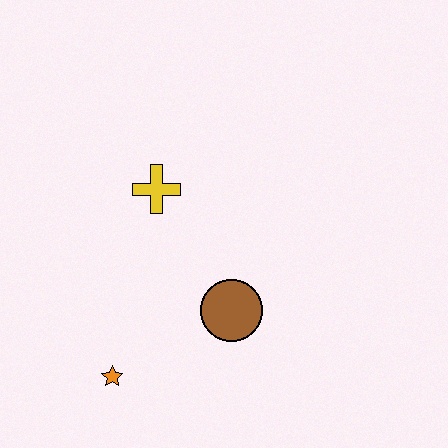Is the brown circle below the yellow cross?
Yes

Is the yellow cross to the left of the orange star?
No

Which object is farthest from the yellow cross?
The orange star is farthest from the yellow cross.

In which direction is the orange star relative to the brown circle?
The orange star is to the left of the brown circle.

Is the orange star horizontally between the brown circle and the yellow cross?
No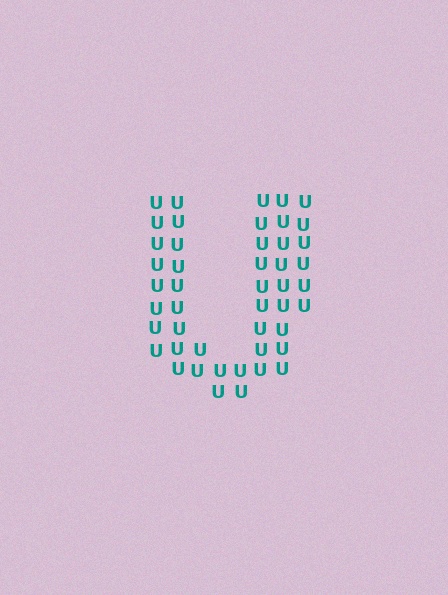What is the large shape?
The large shape is the letter U.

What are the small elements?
The small elements are letter U's.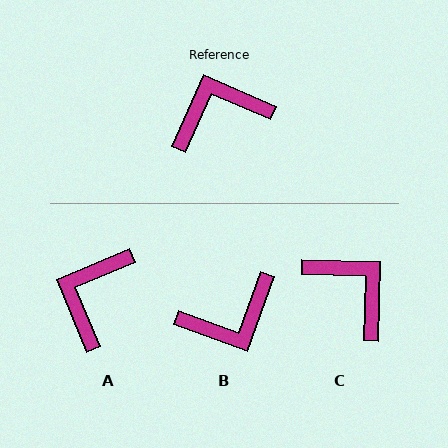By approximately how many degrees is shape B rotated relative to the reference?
Approximately 176 degrees clockwise.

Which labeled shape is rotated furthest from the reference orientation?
B, about 176 degrees away.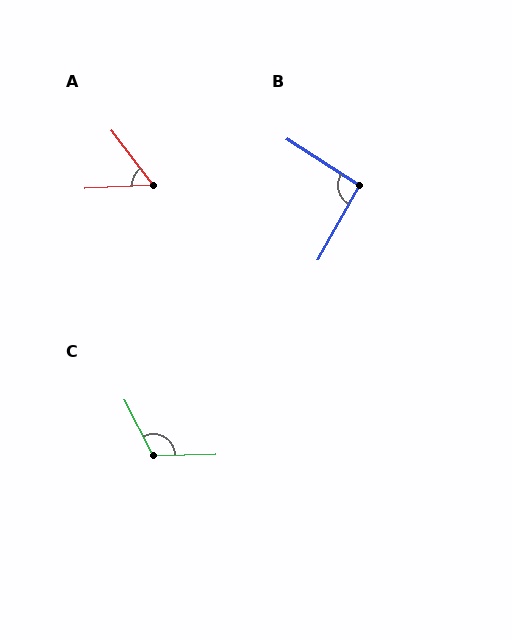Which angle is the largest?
C, at approximately 116 degrees.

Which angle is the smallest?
A, at approximately 56 degrees.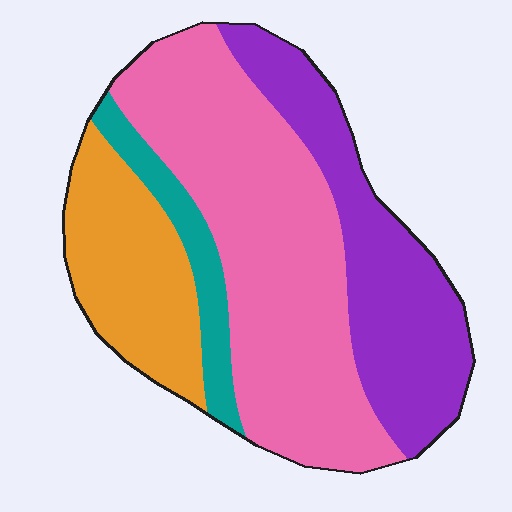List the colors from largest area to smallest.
From largest to smallest: pink, purple, orange, teal.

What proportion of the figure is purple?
Purple takes up about one quarter (1/4) of the figure.